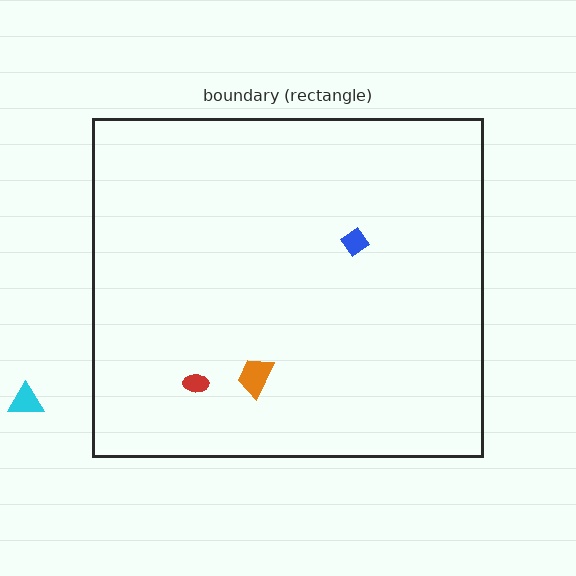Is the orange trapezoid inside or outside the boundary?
Inside.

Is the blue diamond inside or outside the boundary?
Inside.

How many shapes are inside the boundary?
3 inside, 1 outside.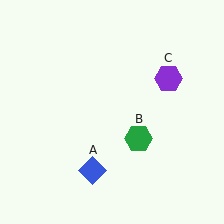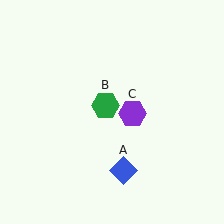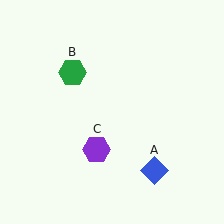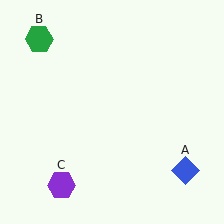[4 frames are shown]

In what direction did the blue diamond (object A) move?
The blue diamond (object A) moved right.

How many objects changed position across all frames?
3 objects changed position: blue diamond (object A), green hexagon (object B), purple hexagon (object C).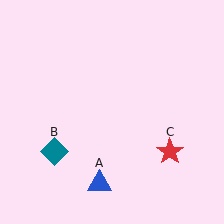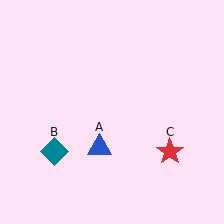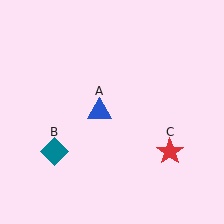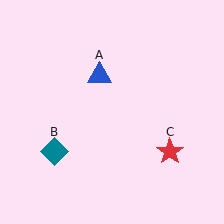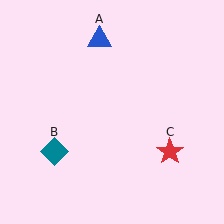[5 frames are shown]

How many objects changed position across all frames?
1 object changed position: blue triangle (object A).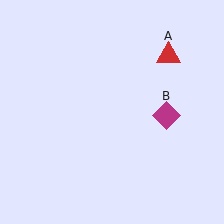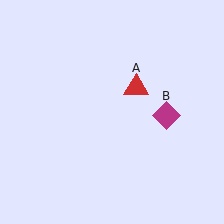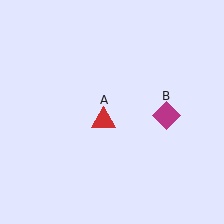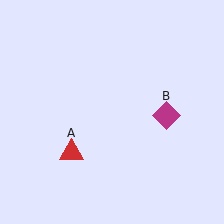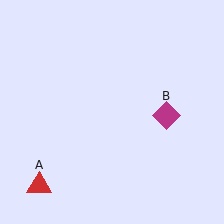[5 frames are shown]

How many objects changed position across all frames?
1 object changed position: red triangle (object A).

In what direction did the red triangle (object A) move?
The red triangle (object A) moved down and to the left.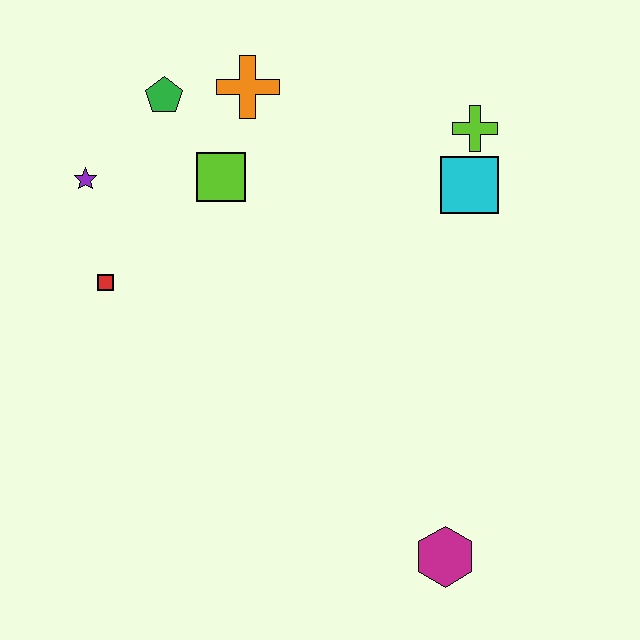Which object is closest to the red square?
The purple star is closest to the red square.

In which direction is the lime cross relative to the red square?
The lime cross is to the right of the red square.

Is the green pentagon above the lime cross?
Yes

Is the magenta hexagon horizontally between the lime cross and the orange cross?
Yes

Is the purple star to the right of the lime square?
No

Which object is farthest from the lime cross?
The magenta hexagon is farthest from the lime cross.